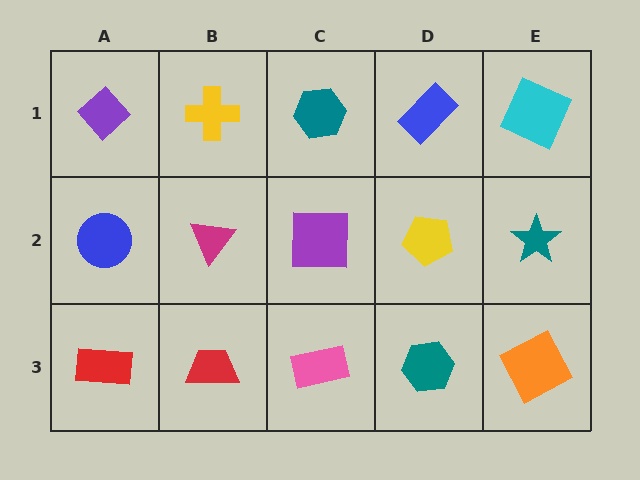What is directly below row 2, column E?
An orange square.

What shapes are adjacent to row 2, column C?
A teal hexagon (row 1, column C), a pink rectangle (row 3, column C), a magenta triangle (row 2, column B), a yellow pentagon (row 2, column D).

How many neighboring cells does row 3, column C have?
3.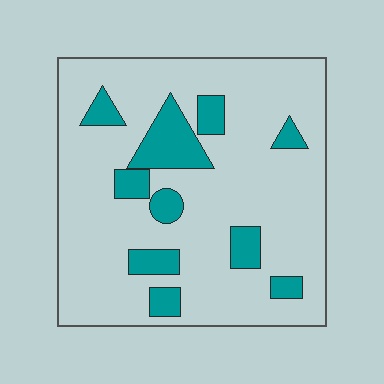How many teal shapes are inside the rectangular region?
10.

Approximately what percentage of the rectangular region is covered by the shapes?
Approximately 15%.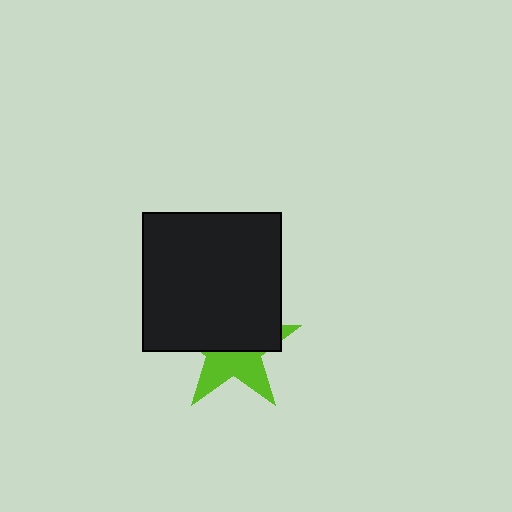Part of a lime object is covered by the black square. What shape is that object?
It is a star.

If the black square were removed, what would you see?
You would see the complete lime star.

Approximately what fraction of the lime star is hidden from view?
Roughly 56% of the lime star is hidden behind the black square.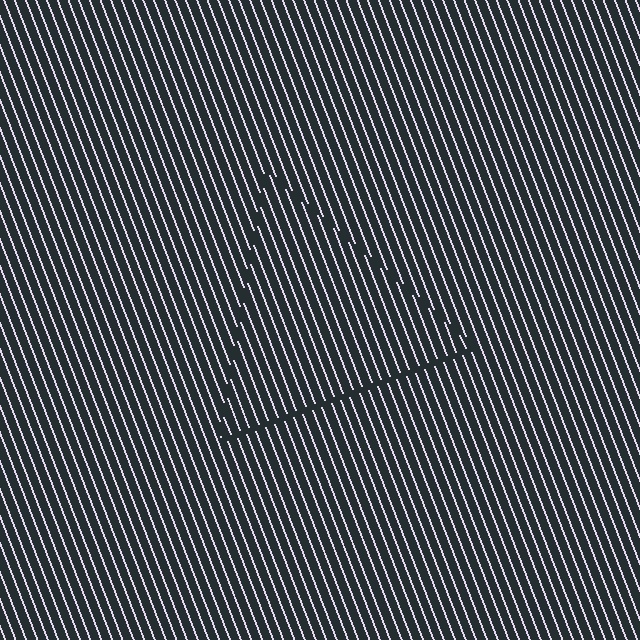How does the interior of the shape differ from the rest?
The interior of the shape contains the same grating, shifted by half a period — the contour is defined by the phase discontinuity where line-ends from the inner and outer gratings abut.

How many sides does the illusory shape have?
3 sides — the line-ends trace a triangle.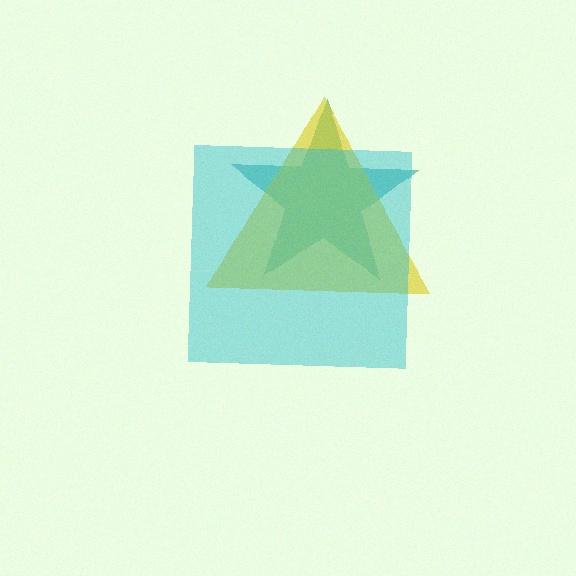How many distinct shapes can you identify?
There are 3 distinct shapes: a teal star, a yellow triangle, a cyan square.